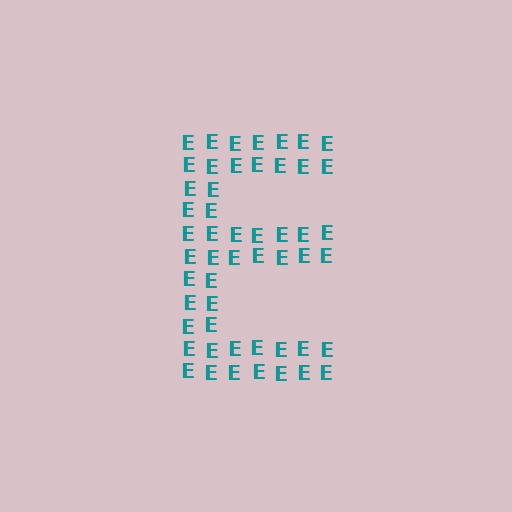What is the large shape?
The large shape is the letter E.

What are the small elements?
The small elements are letter E's.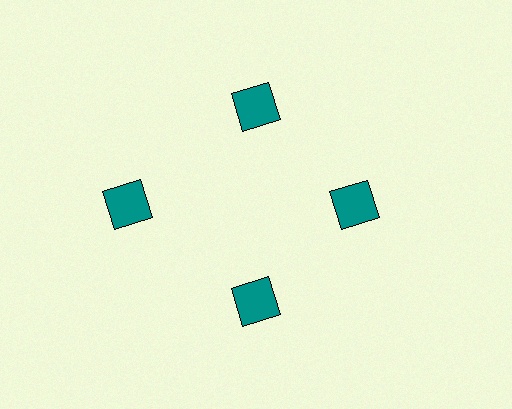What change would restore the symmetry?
The symmetry would be restored by moving it inward, back onto the ring so that all 4 squares sit at equal angles and equal distance from the center.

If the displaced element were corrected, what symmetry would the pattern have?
It would have 4-fold rotational symmetry — the pattern would map onto itself every 90 degrees.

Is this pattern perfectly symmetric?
No. The 4 teal squares are arranged in a ring, but one element near the 9 o'clock position is pushed outward from the center, breaking the 4-fold rotational symmetry.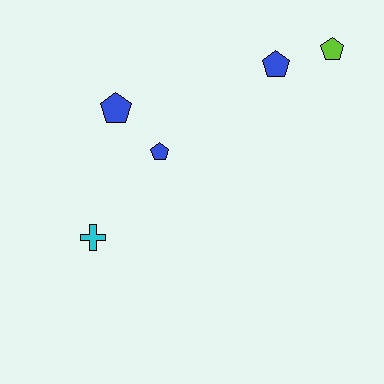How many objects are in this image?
There are 5 objects.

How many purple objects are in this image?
There are no purple objects.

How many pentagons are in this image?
There are 4 pentagons.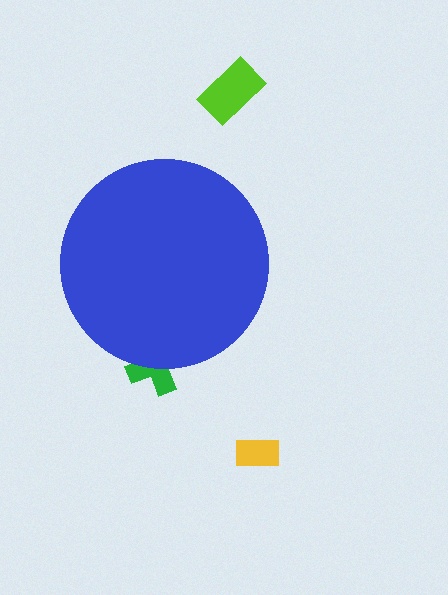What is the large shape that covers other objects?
A blue circle.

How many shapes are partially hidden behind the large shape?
1 shape is partially hidden.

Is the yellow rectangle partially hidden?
No, the yellow rectangle is fully visible.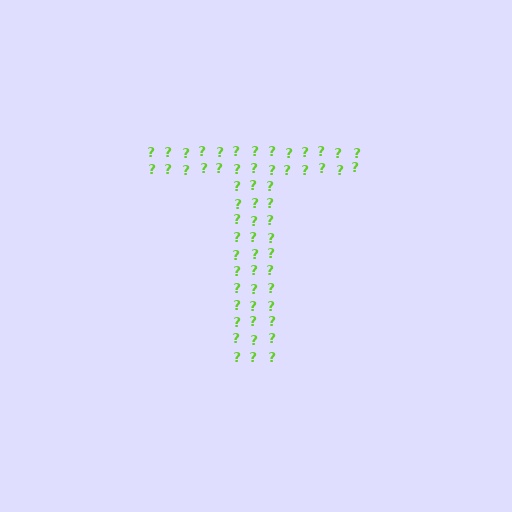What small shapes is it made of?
It is made of small question marks.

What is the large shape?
The large shape is the letter T.